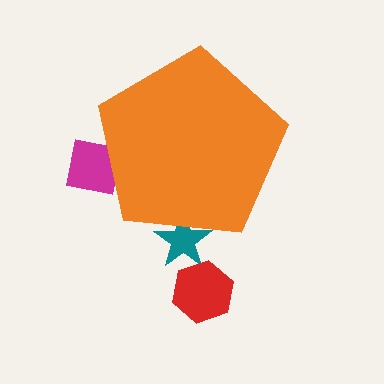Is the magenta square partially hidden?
Yes, the magenta square is partially hidden behind the orange pentagon.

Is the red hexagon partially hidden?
No, the red hexagon is fully visible.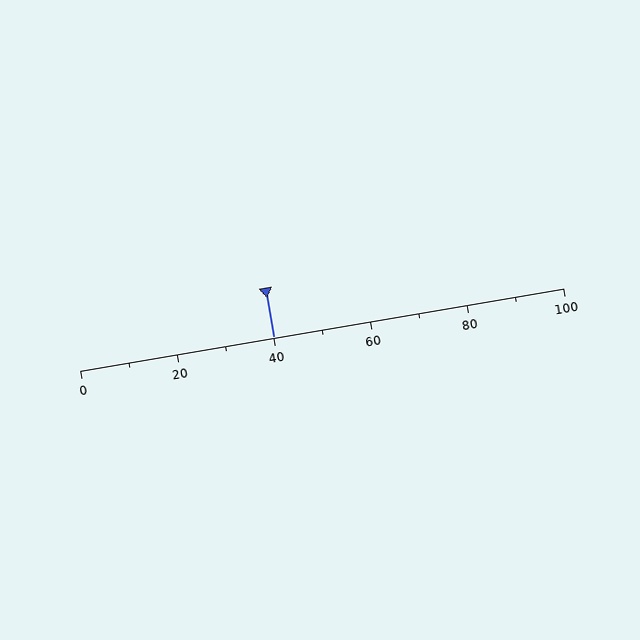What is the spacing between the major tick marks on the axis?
The major ticks are spaced 20 apart.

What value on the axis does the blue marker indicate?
The marker indicates approximately 40.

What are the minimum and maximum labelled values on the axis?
The axis runs from 0 to 100.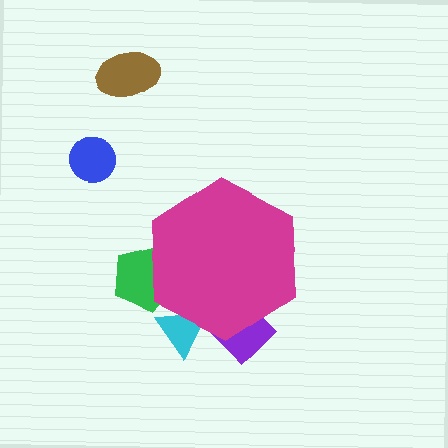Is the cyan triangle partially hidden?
Yes, the cyan triangle is partially hidden behind the magenta hexagon.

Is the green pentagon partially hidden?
Yes, the green pentagon is partially hidden behind the magenta hexagon.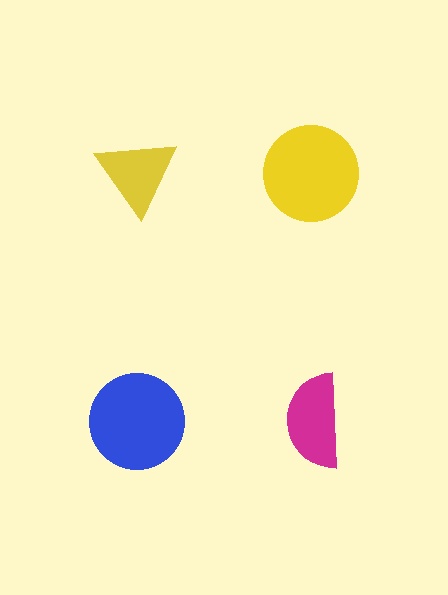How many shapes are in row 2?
2 shapes.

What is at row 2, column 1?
A blue circle.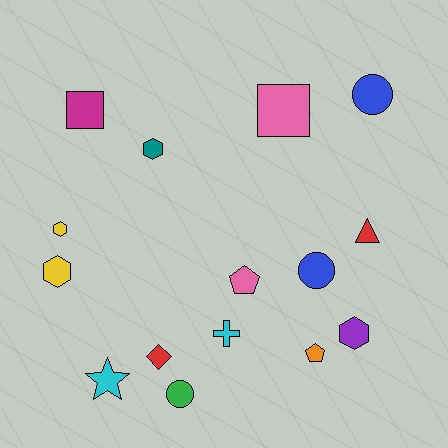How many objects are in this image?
There are 15 objects.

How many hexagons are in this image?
There are 4 hexagons.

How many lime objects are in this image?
There are no lime objects.